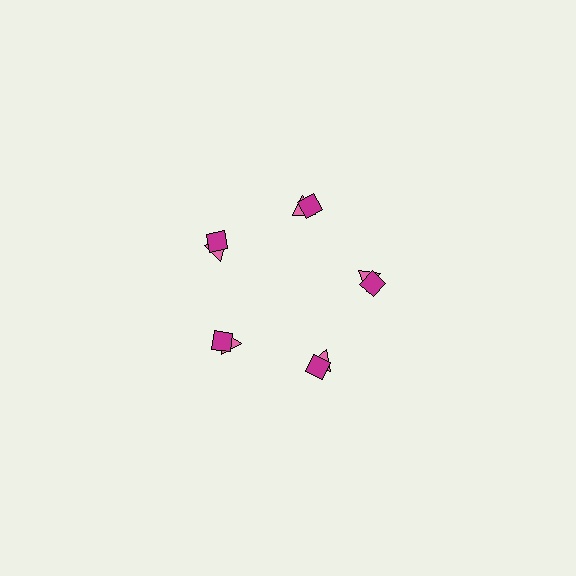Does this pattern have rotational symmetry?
Yes, this pattern has 5-fold rotational symmetry. It looks the same after rotating 72 degrees around the center.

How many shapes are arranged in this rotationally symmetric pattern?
There are 10 shapes, arranged in 5 groups of 2.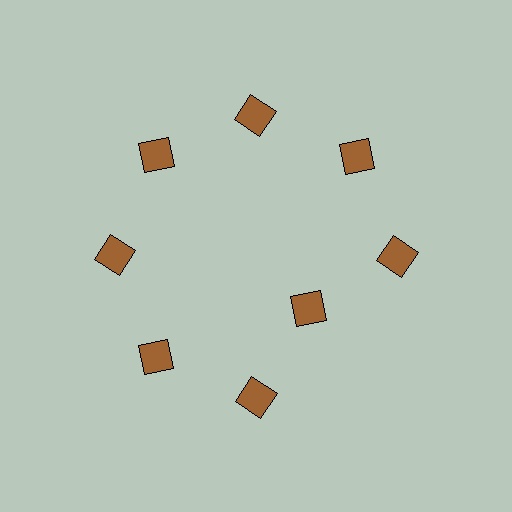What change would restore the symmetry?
The symmetry would be restored by moving it outward, back onto the ring so that all 8 diamonds sit at equal angles and equal distance from the center.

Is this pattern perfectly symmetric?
No. The 8 brown diamonds are arranged in a ring, but one element near the 4 o'clock position is pulled inward toward the center, breaking the 8-fold rotational symmetry.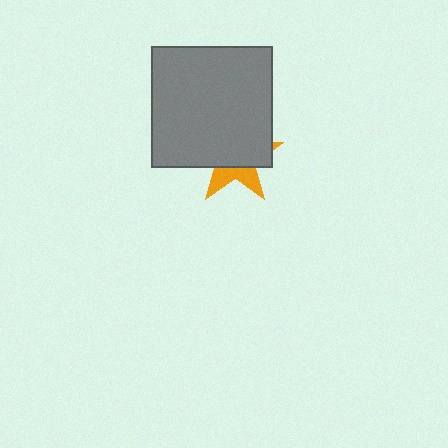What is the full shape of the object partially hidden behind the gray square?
The partially hidden object is an orange star.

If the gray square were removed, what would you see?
You would see the complete orange star.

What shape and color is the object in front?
The object in front is a gray square.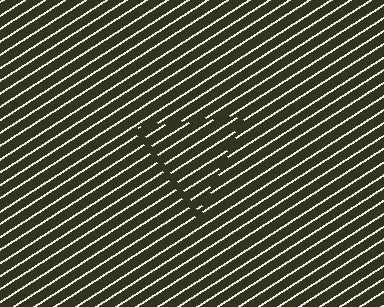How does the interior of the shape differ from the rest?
The interior of the shape contains the same grating, shifted by half a period — the contour is defined by the phase discontinuity where line-ends from the inner and outer gratings abut.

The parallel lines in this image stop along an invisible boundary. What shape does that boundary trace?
An illusory triangle. The interior of the shape contains the same grating, shifted by half a period — the contour is defined by the phase discontinuity where line-ends from the inner and outer gratings abut.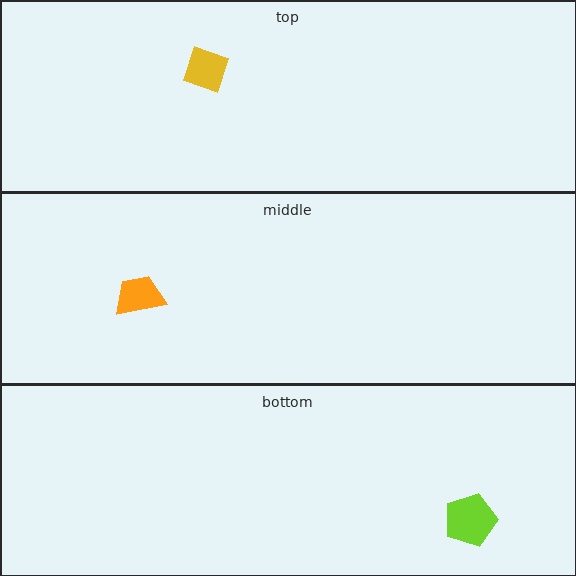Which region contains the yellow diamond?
The top region.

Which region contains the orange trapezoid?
The middle region.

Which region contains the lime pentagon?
The bottom region.